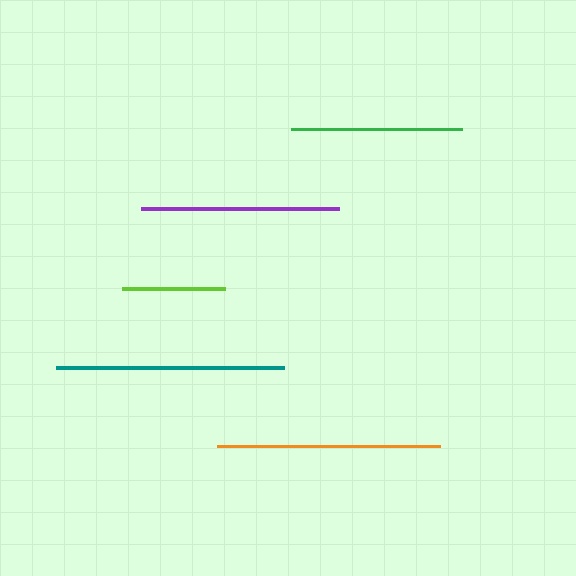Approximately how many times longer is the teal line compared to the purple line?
The teal line is approximately 1.1 times the length of the purple line.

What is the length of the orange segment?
The orange segment is approximately 222 pixels long.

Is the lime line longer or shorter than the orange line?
The orange line is longer than the lime line.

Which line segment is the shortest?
The lime line is the shortest at approximately 103 pixels.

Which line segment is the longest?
The teal line is the longest at approximately 228 pixels.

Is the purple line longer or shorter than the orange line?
The orange line is longer than the purple line.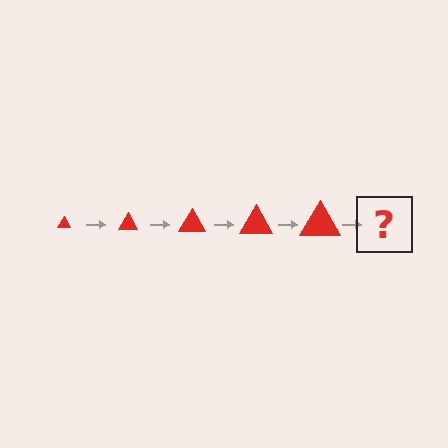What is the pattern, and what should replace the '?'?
The pattern is that the triangle gets progressively larger each step. The '?' should be a red triangle, larger than the previous one.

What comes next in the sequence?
The next element should be a red triangle, larger than the previous one.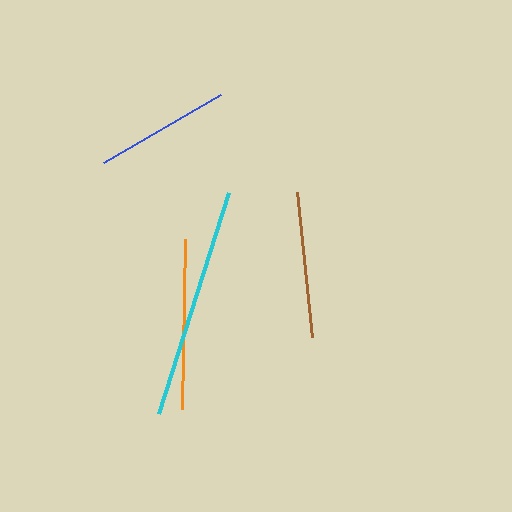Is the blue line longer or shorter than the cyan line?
The cyan line is longer than the blue line.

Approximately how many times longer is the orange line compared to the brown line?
The orange line is approximately 1.2 times the length of the brown line.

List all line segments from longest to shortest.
From longest to shortest: cyan, orange, brown, blue.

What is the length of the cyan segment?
The cyan segment is approximately 232 pixels long.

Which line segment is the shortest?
The blue line is the shortest at approximately 135 pixels.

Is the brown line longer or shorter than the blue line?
The brown line is longer than the blue line.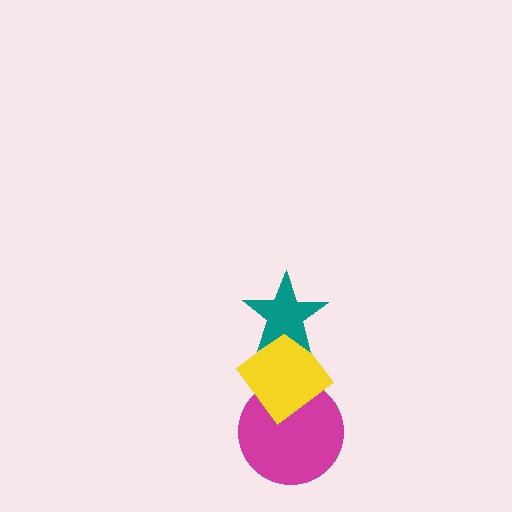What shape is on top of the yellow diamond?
The teal star is on top of the yellow diamond.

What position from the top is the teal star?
The teal star is 1st from the top.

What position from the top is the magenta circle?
The magenta circle is 3rd from the top.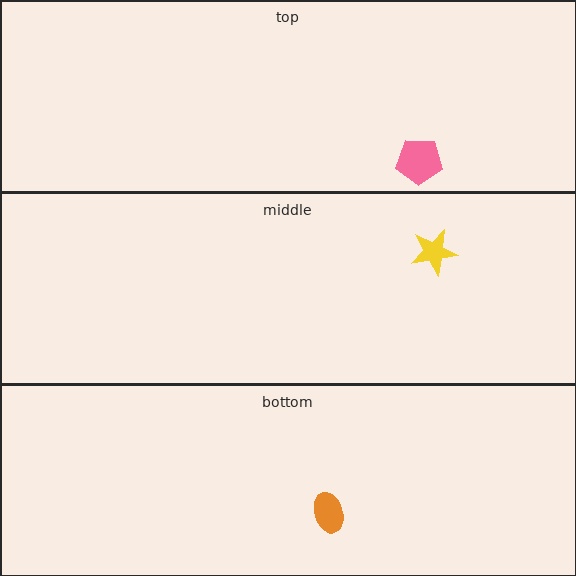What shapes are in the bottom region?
The orange ellipse.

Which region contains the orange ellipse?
The bottom region.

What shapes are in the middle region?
The yellow star.